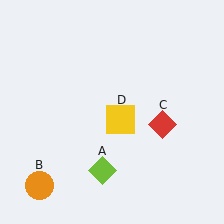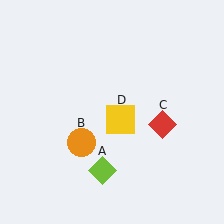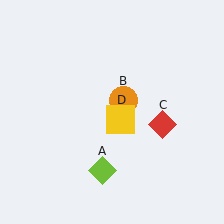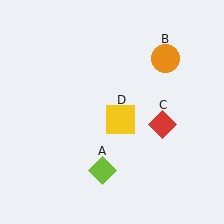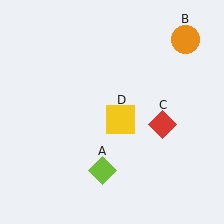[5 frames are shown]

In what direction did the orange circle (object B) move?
The orange circle (object B) moved up and to the right.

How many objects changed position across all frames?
1 object changed position: orange circle (object B).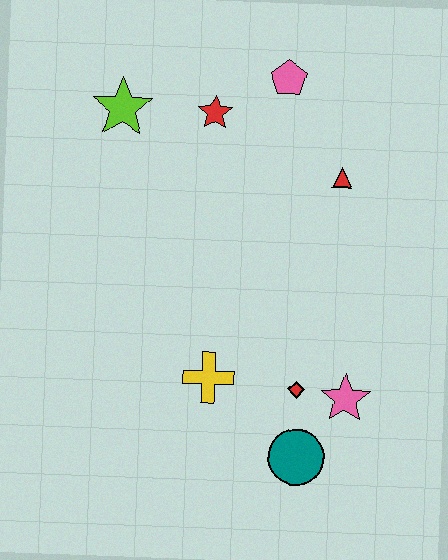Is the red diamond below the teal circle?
No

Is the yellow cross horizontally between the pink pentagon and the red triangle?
No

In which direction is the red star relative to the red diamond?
The red star is above the red diamond.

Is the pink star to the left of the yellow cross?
No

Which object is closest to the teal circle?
The red diamond is closest to the teal circle.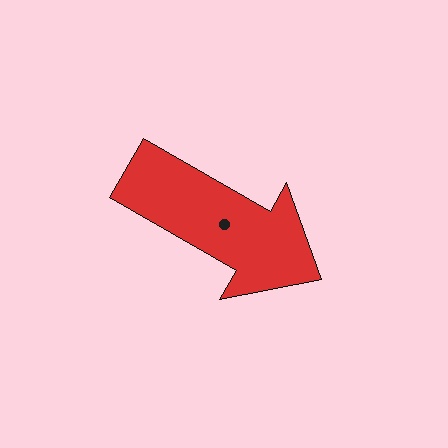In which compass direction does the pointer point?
Southeast.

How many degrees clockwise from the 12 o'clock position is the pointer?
Approximately 120 degrees.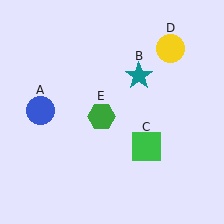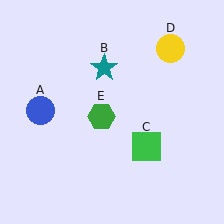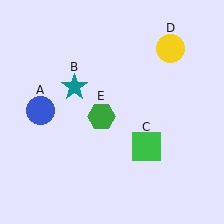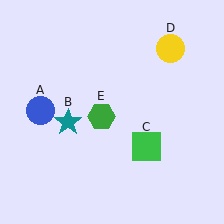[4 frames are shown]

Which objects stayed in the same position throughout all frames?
Blue circle (object A) and green square (object C) and yellow circle (object D) and green hexagon (object E) remained stationary.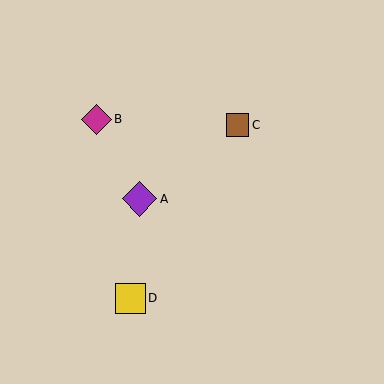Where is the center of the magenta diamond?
The center of the magenta diamond is at (96, 119).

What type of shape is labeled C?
Shape C is a brown square.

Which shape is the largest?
The purple diamond (labeled A) is the largest.